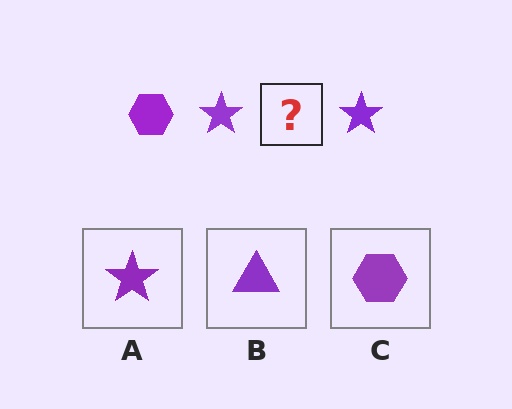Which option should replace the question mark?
Option C.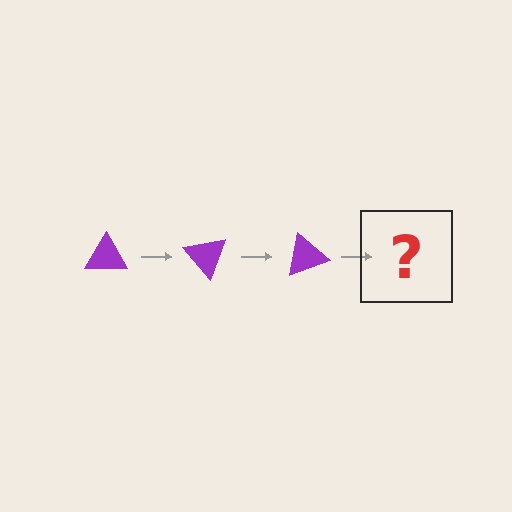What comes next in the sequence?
The next element should be a purple triangle rotated 150 degrees.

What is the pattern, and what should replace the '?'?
The pattern is that the triangle rotates 50 degrees each step. The '?' should be a purple triangle rotated 150 degrees.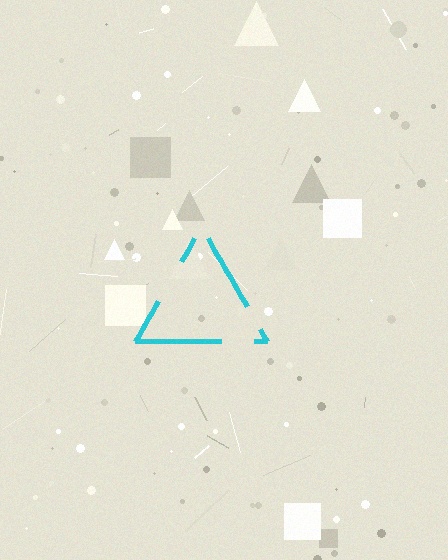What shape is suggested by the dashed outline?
The dashed outline suggests a triangle.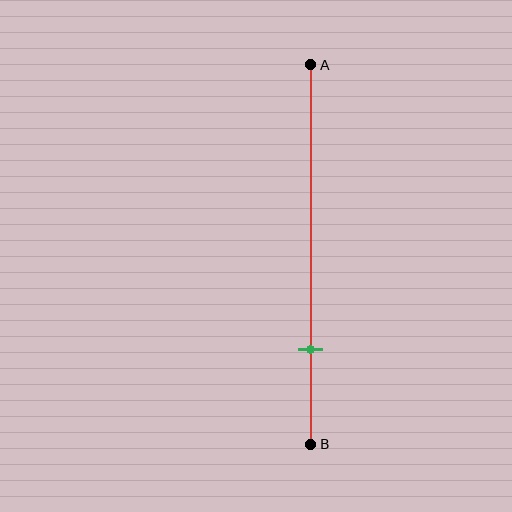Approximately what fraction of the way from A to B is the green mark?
The green mark is approximately 75% of the way from A to B.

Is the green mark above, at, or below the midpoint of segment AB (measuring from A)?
The green mark is below the midpoint of segment AB.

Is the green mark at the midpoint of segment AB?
No, the mark is at about 75% from A, not at the 50% midpoint.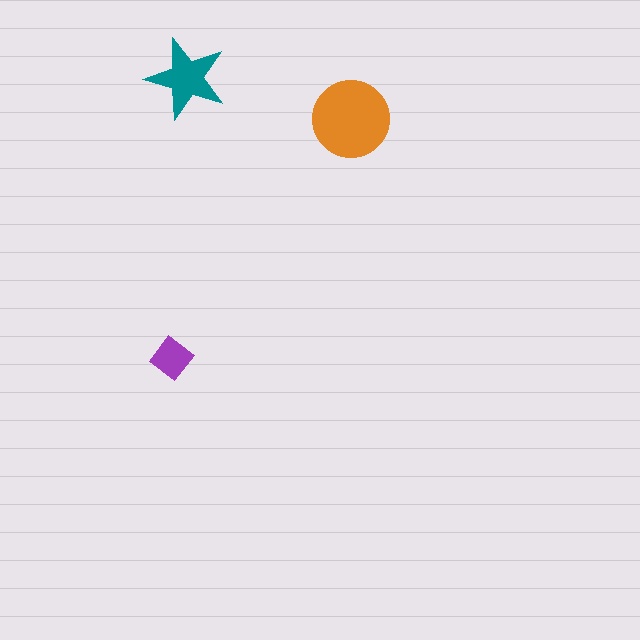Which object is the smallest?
The purple diamond.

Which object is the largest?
The orange circle.